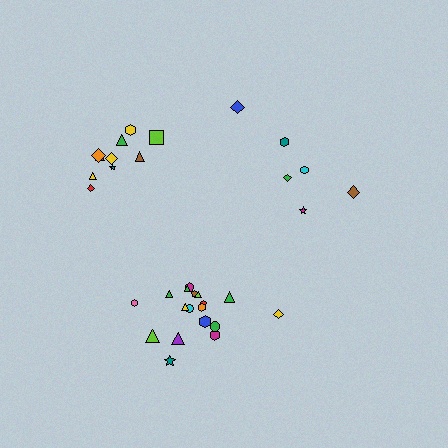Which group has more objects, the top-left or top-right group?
The top-left group.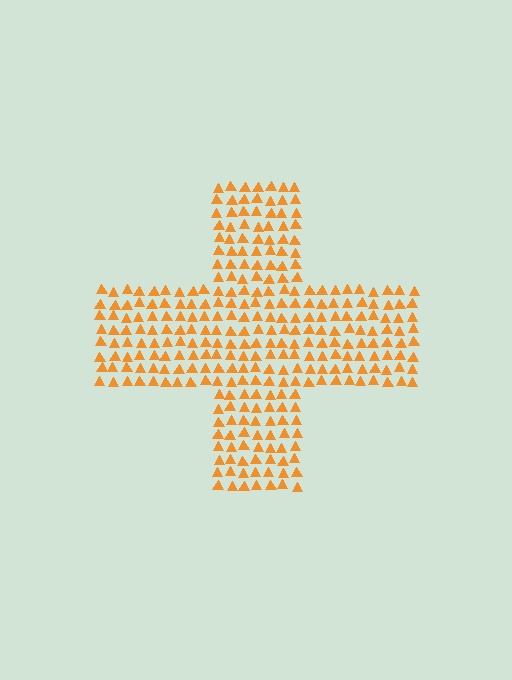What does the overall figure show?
The overall figure shows a cross.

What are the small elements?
The small elements are triangles.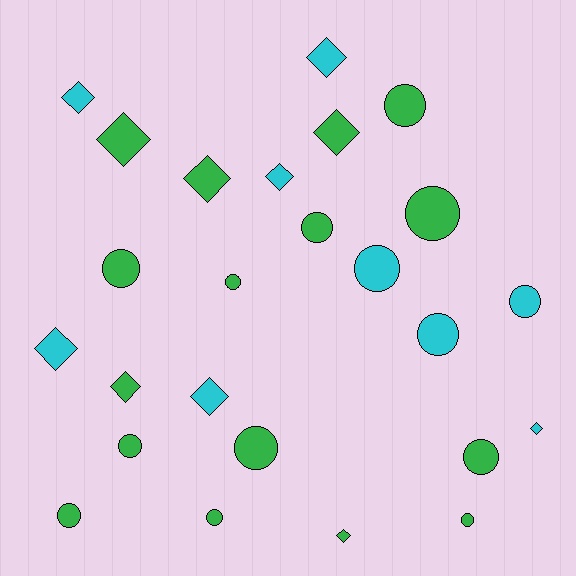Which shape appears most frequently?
Circle, with 14 objects.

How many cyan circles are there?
There are 3 cyan circles.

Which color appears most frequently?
Green, with 16 objects.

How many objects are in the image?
There are 25 objects.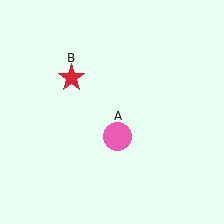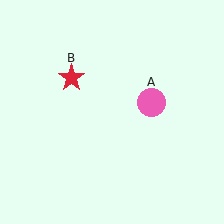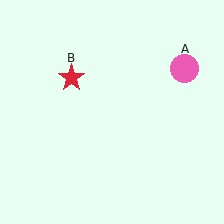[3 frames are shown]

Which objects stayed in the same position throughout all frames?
Red star (object B) remained stationary.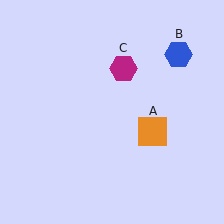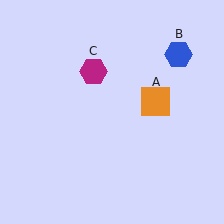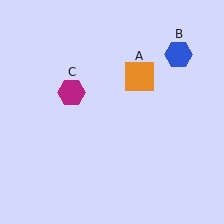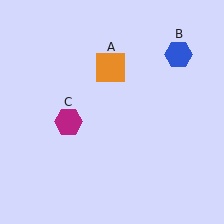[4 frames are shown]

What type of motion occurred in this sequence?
The orange square (object A), magenta hexagon (object C) rotated counterclockwise around the center of the scene.